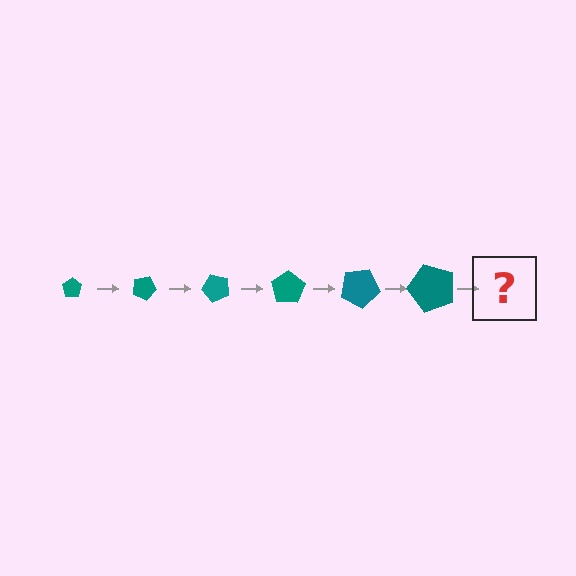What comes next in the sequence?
The next element should be a pentagon, larger than the previous one and rotated 150 degrees from the start.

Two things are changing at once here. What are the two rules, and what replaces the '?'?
The two rules are that the pentagon grows larger each step and it rotates 25 degrees each step. The '?' should be a pentagon, larger than the previous one and rotated 150 degrees from the start.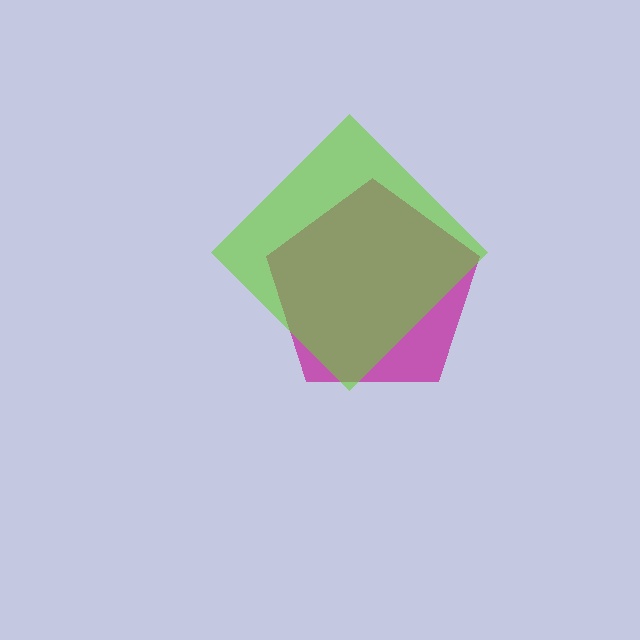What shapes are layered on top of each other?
The layered shapes are: a magenta pentagon, a lime diamond.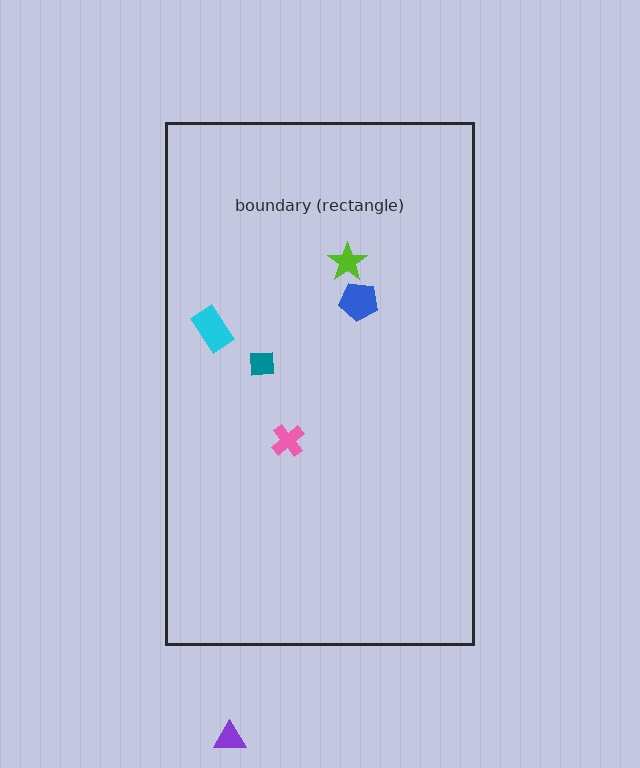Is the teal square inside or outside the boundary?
Inside.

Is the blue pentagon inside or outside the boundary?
Inside.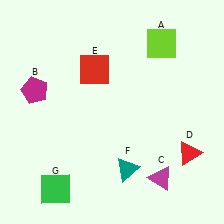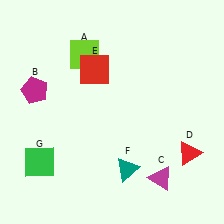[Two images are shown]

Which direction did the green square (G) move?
The green square (G) moved up.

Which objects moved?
The objects that moved are: the lime square (A), the green square (G).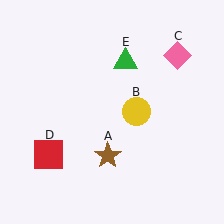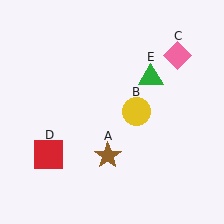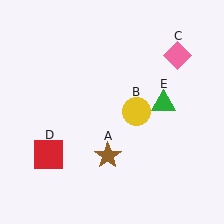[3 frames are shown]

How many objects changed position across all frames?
1 object changed position: green triangle (object E).